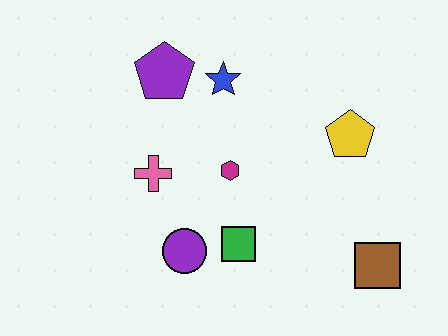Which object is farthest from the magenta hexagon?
The brown square is farthest from the magenta hexagon.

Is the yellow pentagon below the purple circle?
No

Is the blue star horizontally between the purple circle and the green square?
Yes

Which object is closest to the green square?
The purple circle is closest to the green square.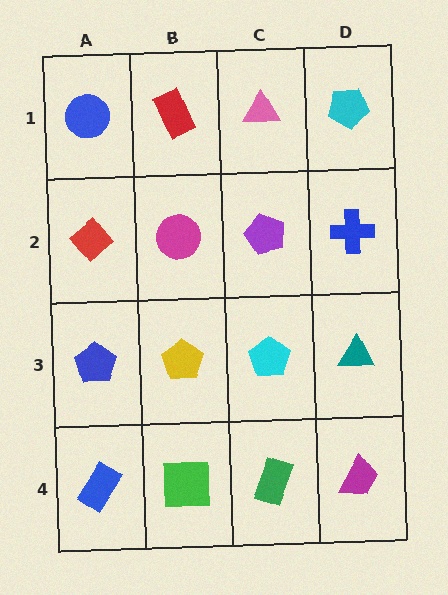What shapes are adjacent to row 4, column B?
A yellow pentagon (row 3, column B), a blue rectangle (row 4, column A), a green rectangle (row 4, column C).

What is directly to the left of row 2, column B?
A red diamond.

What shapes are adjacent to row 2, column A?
A blue circle (row 1, column A), a blue pentagon (row 3, column A), a magenta circle (row 2, column B).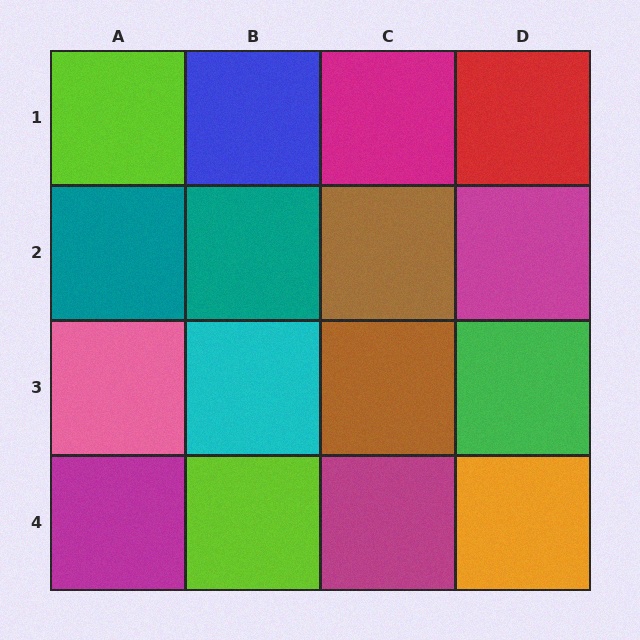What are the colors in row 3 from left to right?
Pink, cyan, brown, green.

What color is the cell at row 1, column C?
Magenta.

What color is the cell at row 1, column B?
Blue.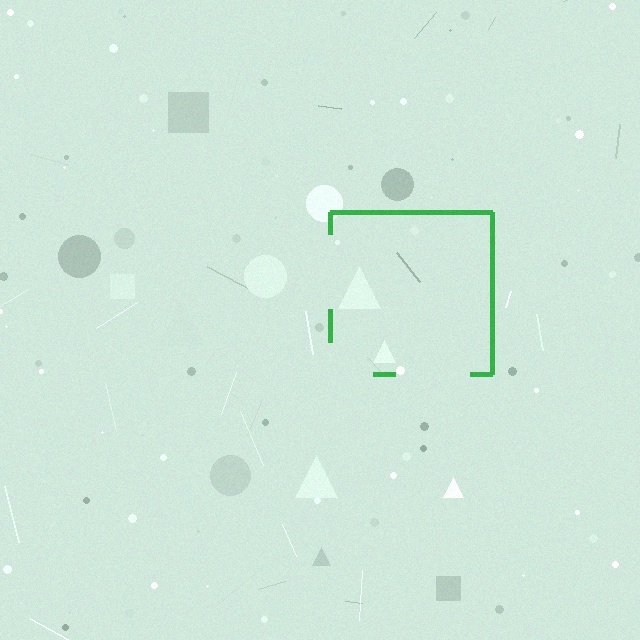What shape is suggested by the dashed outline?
The dashed outline suggests a square.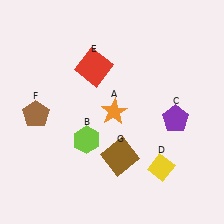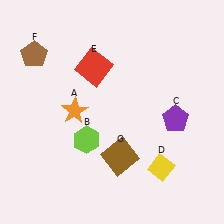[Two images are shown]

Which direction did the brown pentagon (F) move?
The brown pentagon (F) moved up.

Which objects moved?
The objects that moved are: the orange star (A), the brown pentagon (F).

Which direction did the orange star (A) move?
The orange star (A) moved left.